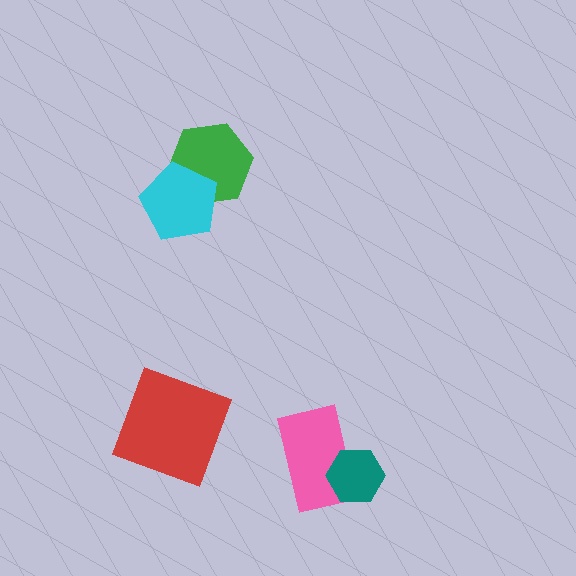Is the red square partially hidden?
No, no other shape covers it.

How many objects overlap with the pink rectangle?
1 object overlaps with the pink rectangle.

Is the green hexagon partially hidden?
Yes, it is partially covered by another shape.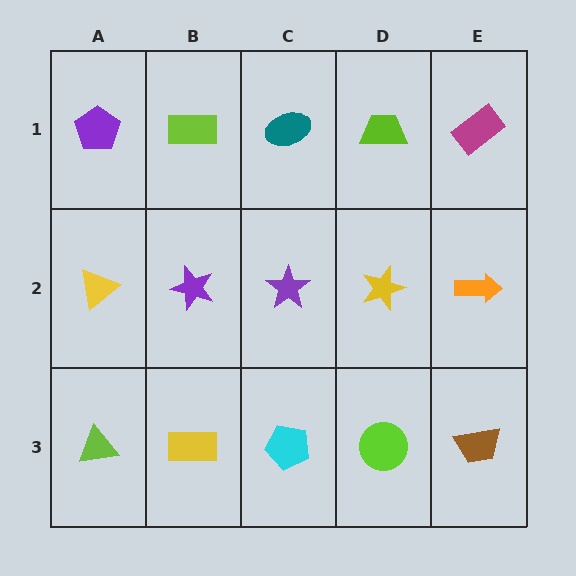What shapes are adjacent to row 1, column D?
A yellow star (row 2, column D), a teal ellipse (row 1, column C), a magenta rectangle (row 1, column E).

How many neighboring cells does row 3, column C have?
3.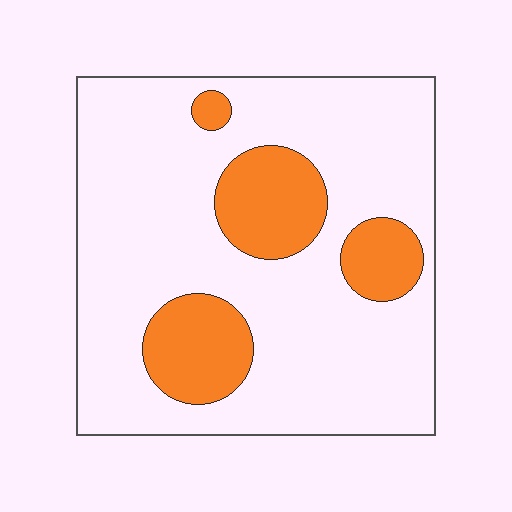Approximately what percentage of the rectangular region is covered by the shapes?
Approximately 20%.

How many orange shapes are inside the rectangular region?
4.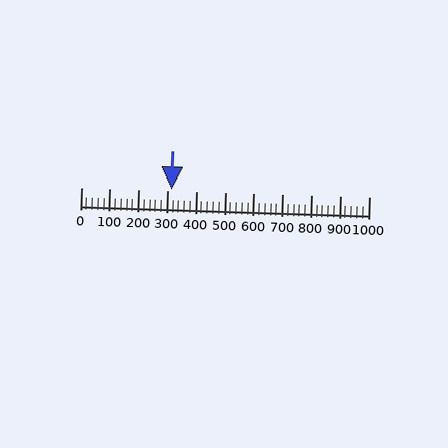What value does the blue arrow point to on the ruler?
The blue arrow points to approximately 313.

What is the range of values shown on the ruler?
The ruler shows values from 0 to 1000.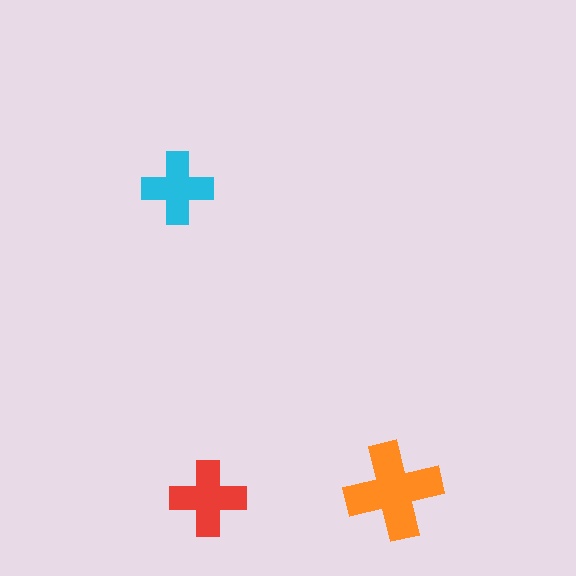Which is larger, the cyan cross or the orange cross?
The orange one.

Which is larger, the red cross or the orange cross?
The orange one.